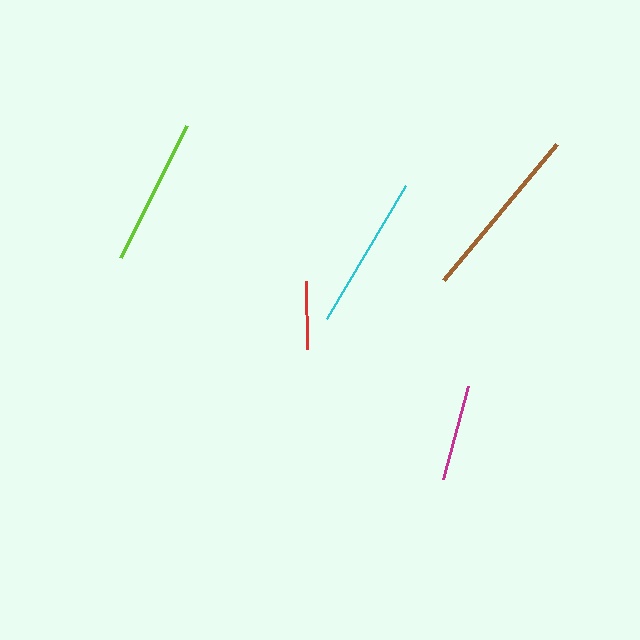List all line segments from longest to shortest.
From longest to shortest: brown, cyan, lime, magenta, red.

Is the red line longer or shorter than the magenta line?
The magenta line is longer than the red line.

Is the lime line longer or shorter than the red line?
The lime line is longer than the red line.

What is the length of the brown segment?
The brown segment is approximately 177 pixels long.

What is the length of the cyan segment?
The cyan segment is approximately 154 pixels long.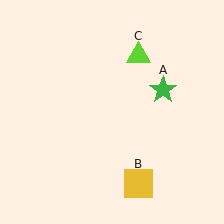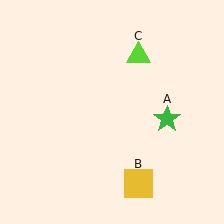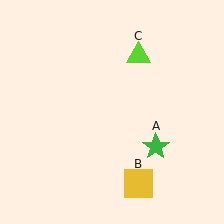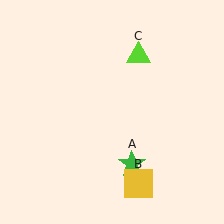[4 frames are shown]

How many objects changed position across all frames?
1 object changed position: green star (object A).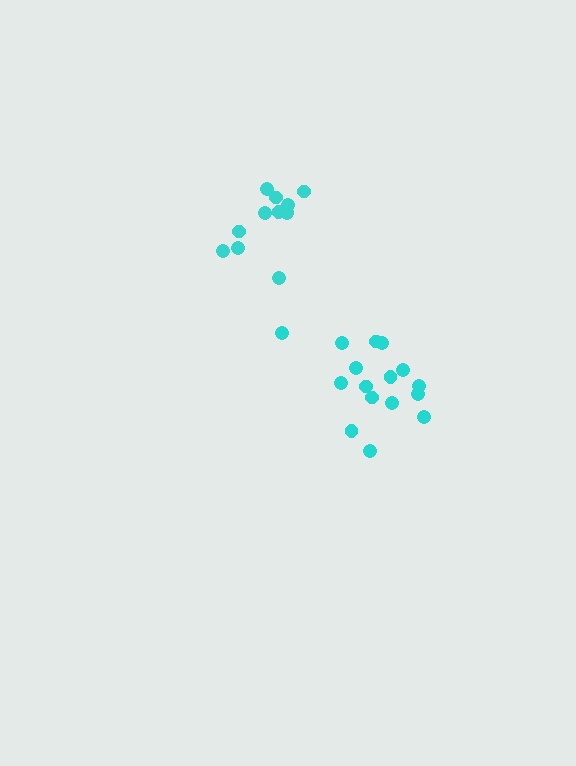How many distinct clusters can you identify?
There are 2 distinct clusters.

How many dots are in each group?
Group 1: 16 dots, Group 2: 12 dots (28 total).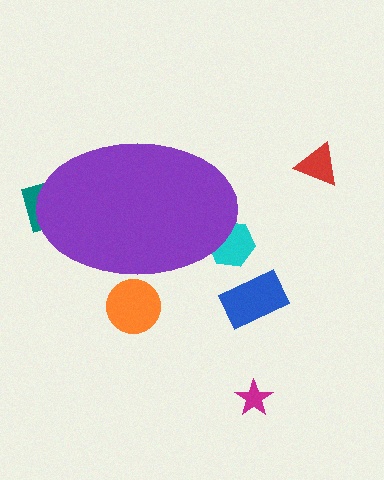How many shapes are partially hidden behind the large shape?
3 shapes are partially hidden.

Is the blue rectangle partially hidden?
No, the blue rectangle is fully visible.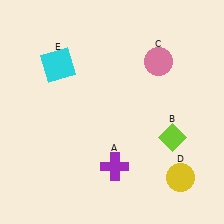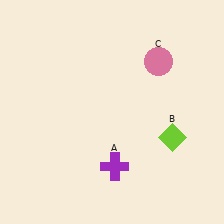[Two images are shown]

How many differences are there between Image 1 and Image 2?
There are 2 differences between the two images.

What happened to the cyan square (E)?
The cyan square (E) was removed in Image 2. It was in the top-left area of Image 1.